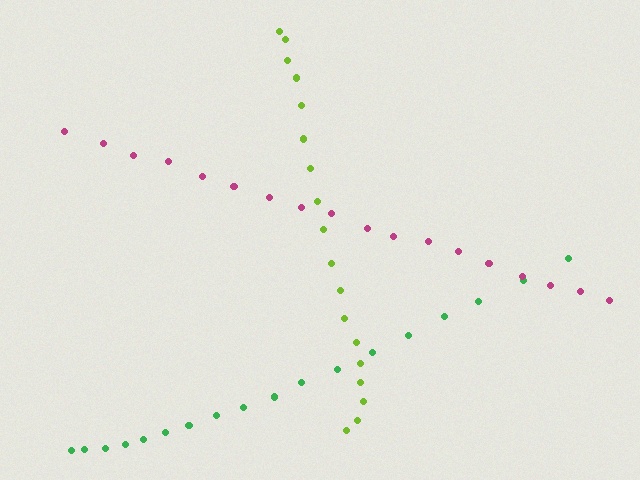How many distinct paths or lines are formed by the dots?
There are 3 distinct paths.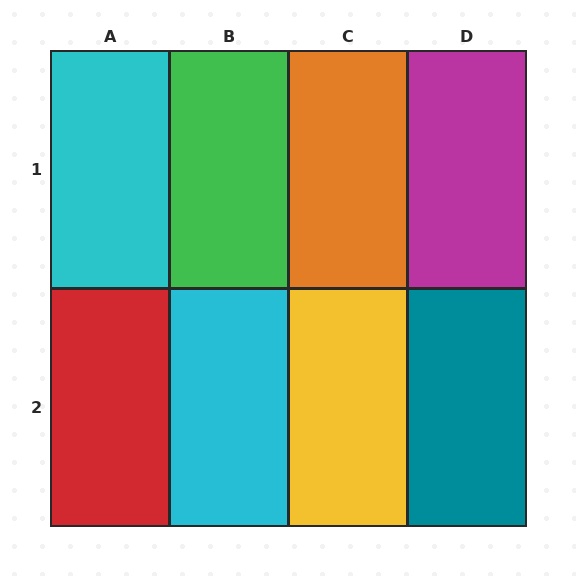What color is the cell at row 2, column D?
Teal.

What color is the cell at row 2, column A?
Red.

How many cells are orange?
1 cell is orange.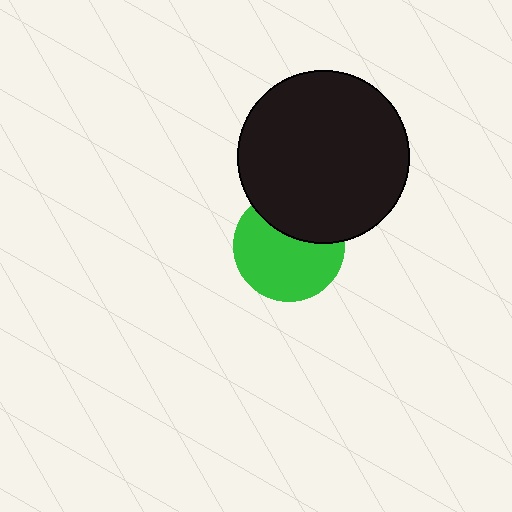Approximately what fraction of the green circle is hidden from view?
Roughly 34% of the green circle is hidden behind the black circle.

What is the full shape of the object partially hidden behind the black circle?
The partially hidden object is a green circle.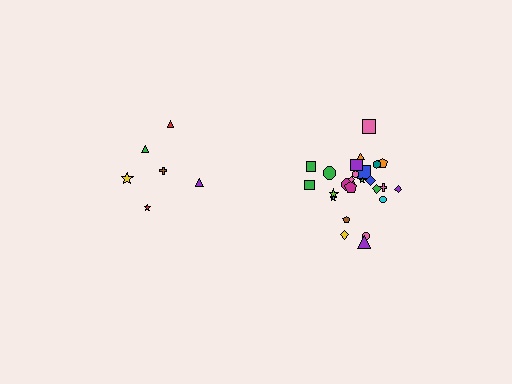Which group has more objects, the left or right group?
The right group.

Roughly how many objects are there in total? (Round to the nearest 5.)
Roughly 30 objects in total.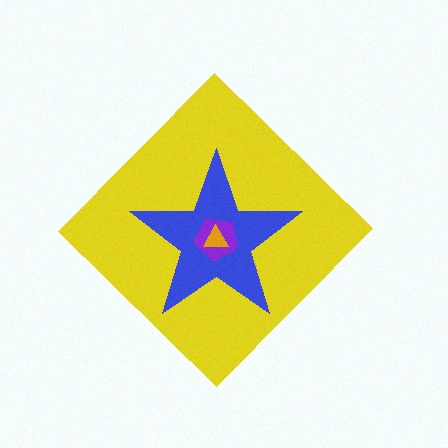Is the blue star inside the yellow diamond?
Yes.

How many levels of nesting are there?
4.